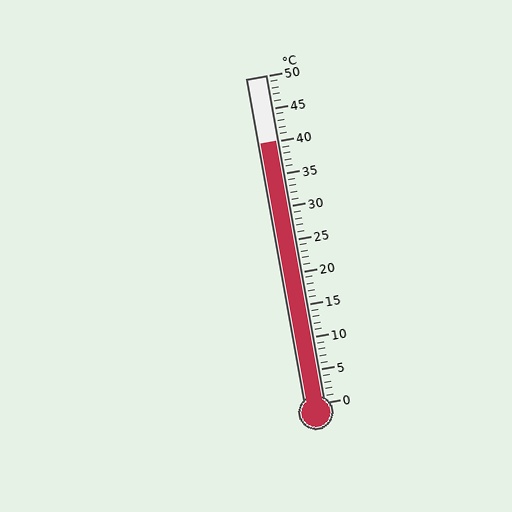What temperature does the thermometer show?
The thermometer shows approximately 40°C.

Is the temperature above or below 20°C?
The temperature is above 20°C.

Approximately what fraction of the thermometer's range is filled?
The thermometer is filled to approximately 80% of its range.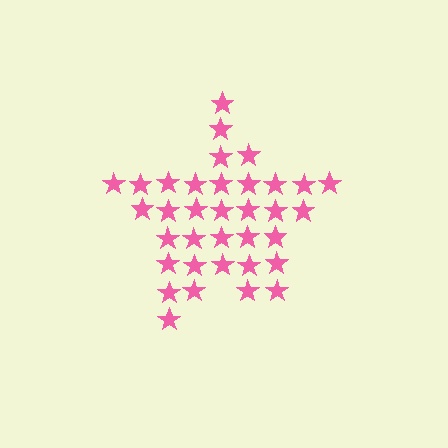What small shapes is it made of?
It is made of small stars.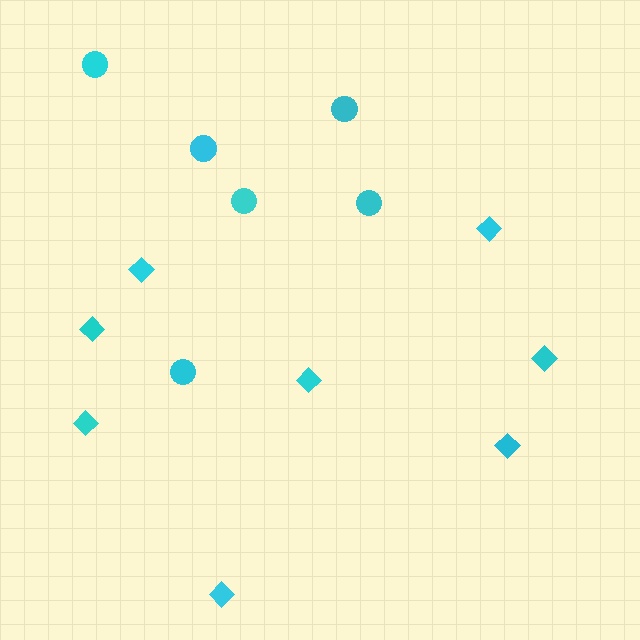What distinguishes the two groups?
There are 2 groups: one group of diamonds (8) and one group of circles (6).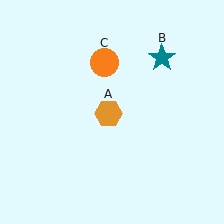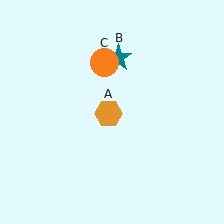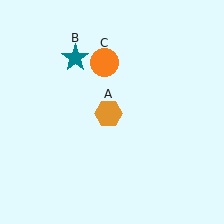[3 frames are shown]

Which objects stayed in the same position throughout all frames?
Orange hexagon (object A) and orange circle (object C) remained stationary.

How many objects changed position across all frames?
1 object changed position: teal star (object B).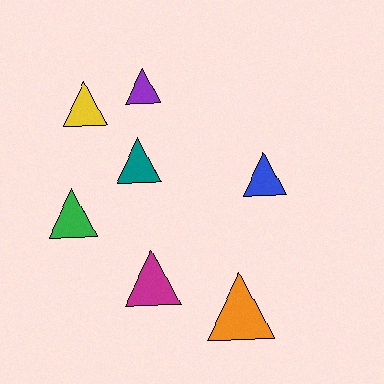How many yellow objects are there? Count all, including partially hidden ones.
There is 1 yellow object.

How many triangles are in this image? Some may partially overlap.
There are 7 triangles.